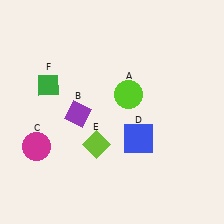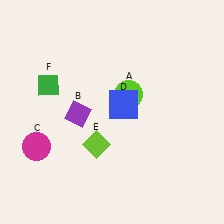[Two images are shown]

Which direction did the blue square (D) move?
The blue square (D) moved up.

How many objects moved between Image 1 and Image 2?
1 object moved between the two images.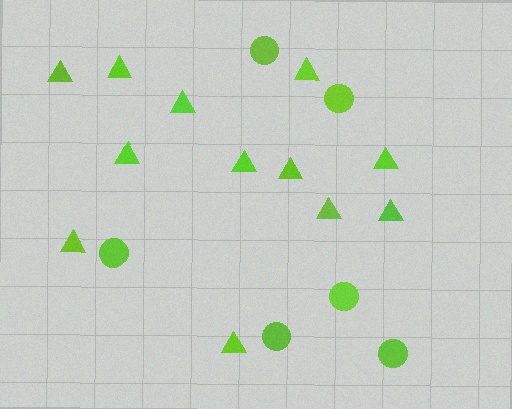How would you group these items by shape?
There are 2 groups: one group of circles (6) and one group of triangles (12).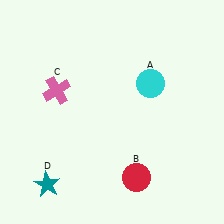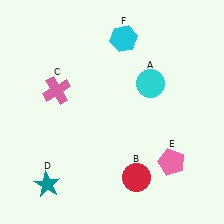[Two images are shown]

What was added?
A pink pentagon (E), a cyan hexagon (F) were added in Image 2.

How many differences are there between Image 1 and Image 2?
There are 2 differences between the two images.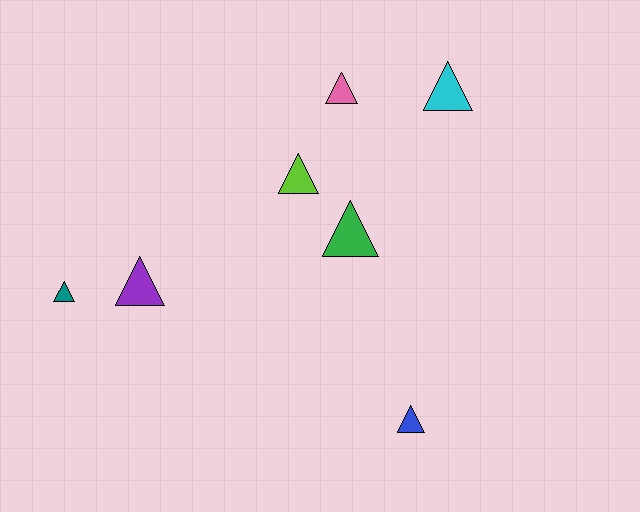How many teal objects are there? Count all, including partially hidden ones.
There is 1 teal object.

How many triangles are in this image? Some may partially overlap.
There are 7 triangles.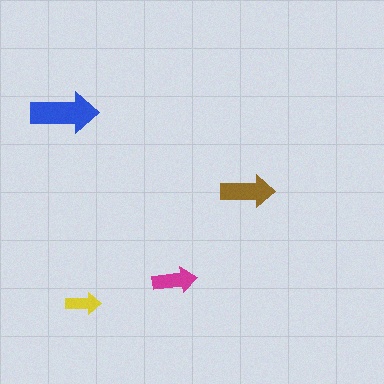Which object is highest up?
The blue arrow is topmost.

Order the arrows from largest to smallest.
the blue one, the brown one, the magenta one, the yellow one.